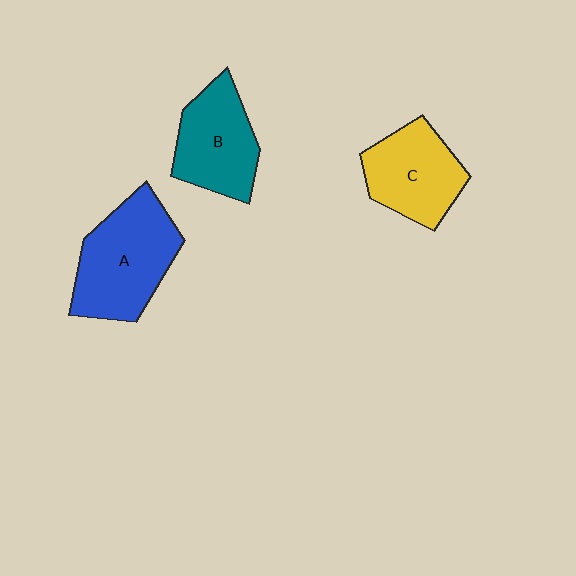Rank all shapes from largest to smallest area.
From largest to smallest: A (blue), C (yellow), B (teal).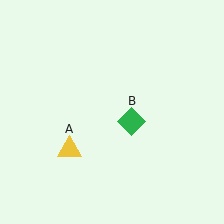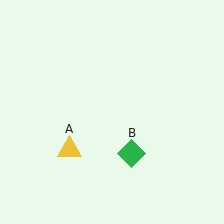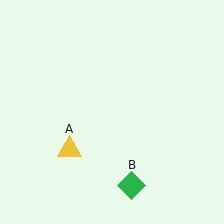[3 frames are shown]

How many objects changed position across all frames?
1 object changed position: green diamond (object B).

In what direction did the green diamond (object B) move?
The green diamond (object B) moved down.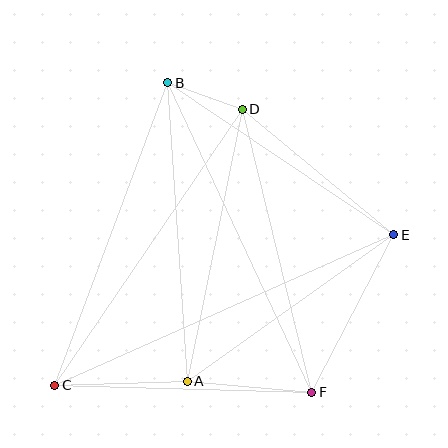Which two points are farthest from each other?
Points C and E are farthest from each other.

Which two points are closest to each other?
Points B and D are closest to each other.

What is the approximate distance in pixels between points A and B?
The distance between A and B is approximately 299 pixels.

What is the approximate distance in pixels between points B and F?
The distance between B and F is approximately 341 pixels.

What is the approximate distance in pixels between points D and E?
The distance between D and E is approximately 197 pixels.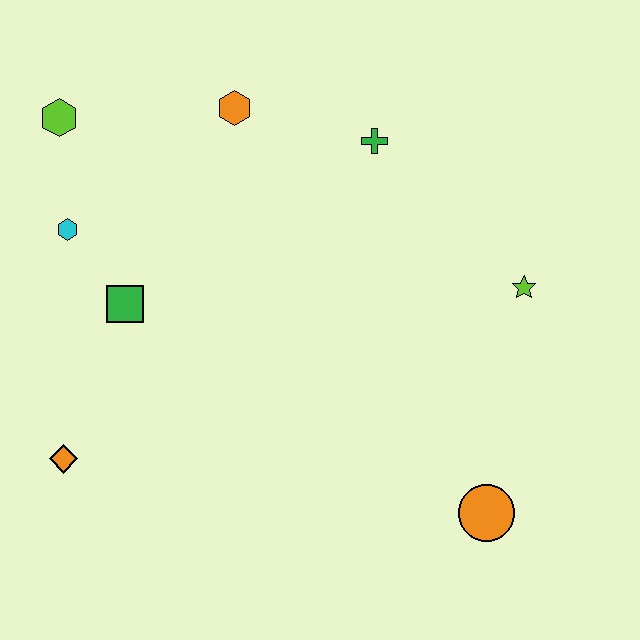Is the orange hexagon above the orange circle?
Yes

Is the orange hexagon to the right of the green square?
Yes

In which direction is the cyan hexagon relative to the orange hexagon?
The cyan hexagon is to the left of the orange hexagon.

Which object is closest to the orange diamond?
The green square is closest to the orange diamond.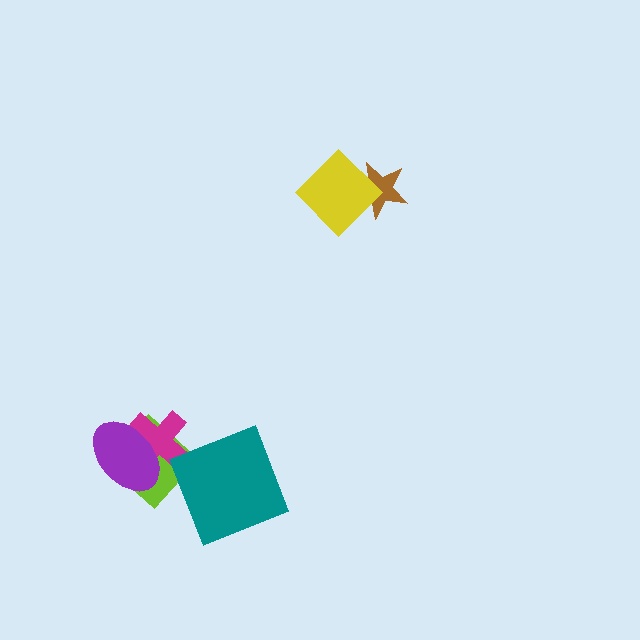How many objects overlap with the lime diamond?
2 objects overlap with the lime diamond.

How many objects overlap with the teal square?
0 objects overlap with the teal square.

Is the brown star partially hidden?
Yes, it is partially covered by another shape.